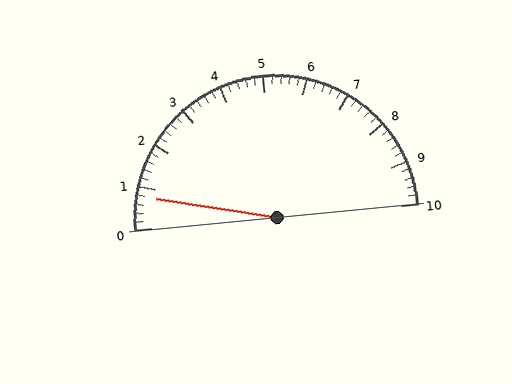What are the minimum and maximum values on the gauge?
The gauge ranges from 0 to 10.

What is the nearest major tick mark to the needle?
The nearest major tick mark is 1.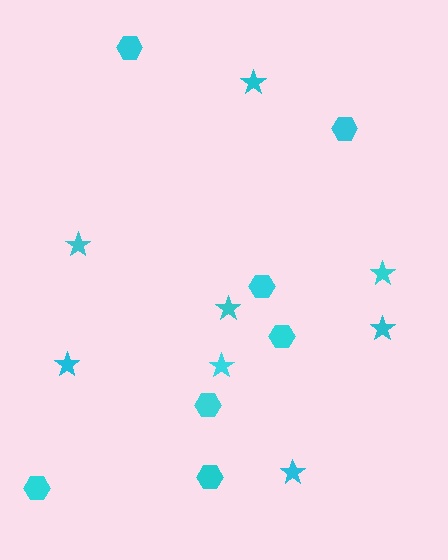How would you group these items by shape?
There are 2 groups: one group of stars (8) and one group of hexagons (7).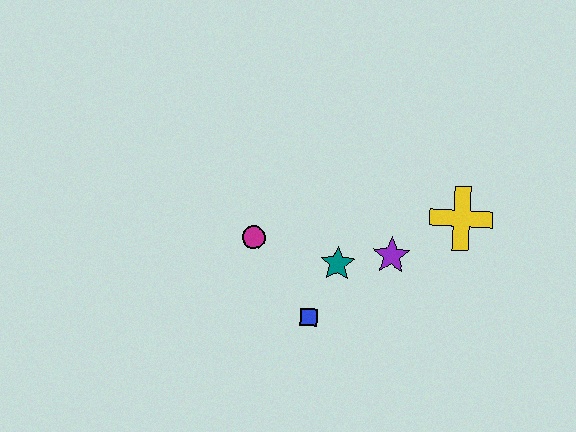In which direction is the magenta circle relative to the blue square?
The magenta circle is above the blue square.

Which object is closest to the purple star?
The teal star is closest to the purple star.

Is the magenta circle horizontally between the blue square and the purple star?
No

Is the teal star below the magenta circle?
Yes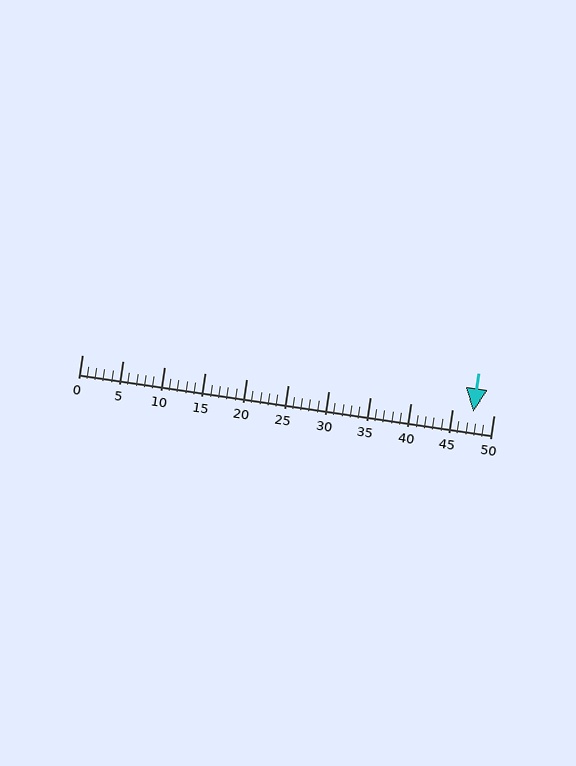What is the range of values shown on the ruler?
The ruler shows values from 0 to 50.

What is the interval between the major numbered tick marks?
The major tick marks are spaced 5 units apart.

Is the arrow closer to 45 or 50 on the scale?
The arrow is closer to 50.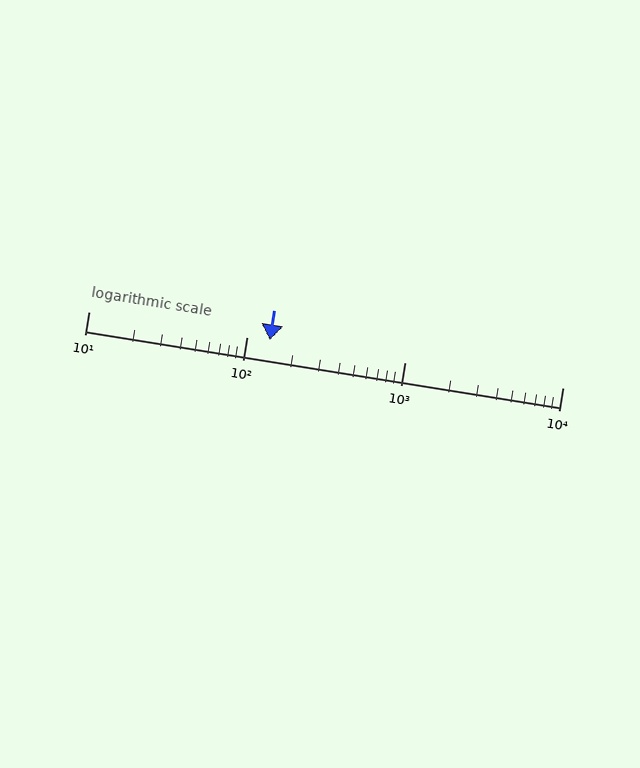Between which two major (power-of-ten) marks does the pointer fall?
The pointer is between 100 and 1000.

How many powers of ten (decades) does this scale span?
The scale spans 3 decades, from 10 to 10000.